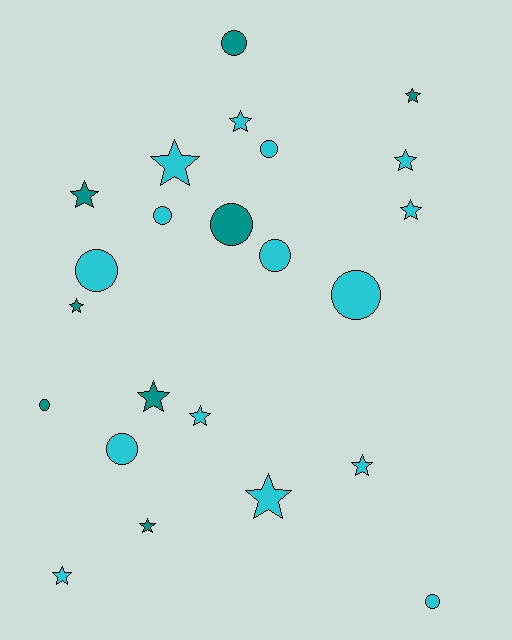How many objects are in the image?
There are 23 objects.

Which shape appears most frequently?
Star, with 13 objects.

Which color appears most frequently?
Cyan, with 15 objects.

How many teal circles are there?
There are 3 teal circles.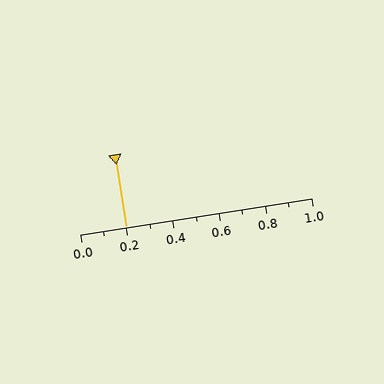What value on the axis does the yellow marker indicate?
The marker indicates approximately 0.2.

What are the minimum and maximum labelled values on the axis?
The axis runs from 0.0 to 1.0.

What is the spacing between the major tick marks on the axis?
The major ticks are spaced 0.2 apart.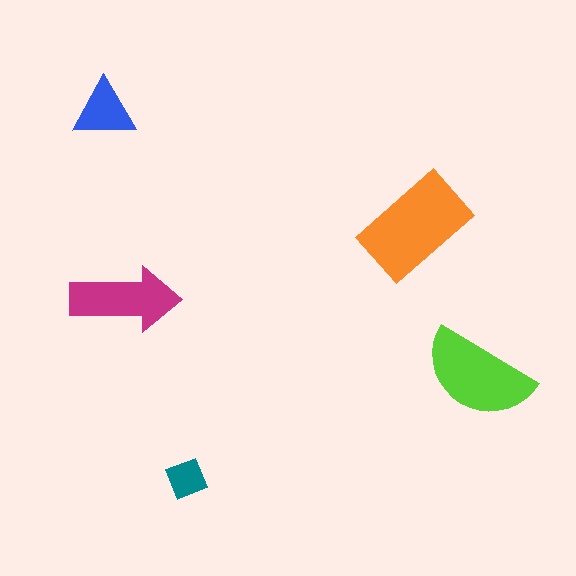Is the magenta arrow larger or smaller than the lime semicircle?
Smaller.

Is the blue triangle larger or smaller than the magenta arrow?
Smaller.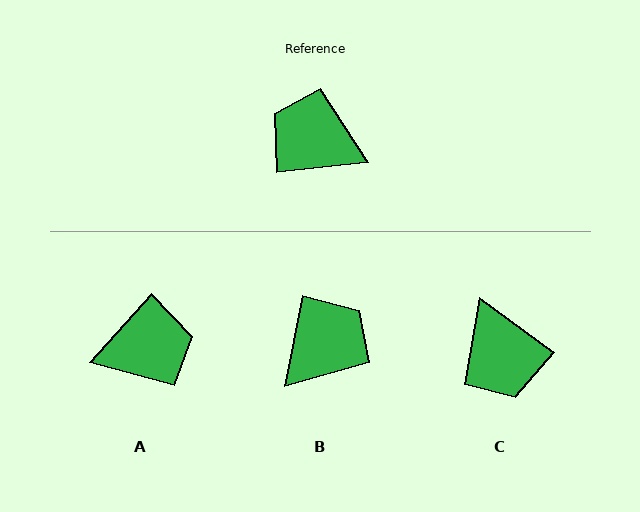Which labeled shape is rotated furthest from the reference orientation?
A, about 138 degrees away.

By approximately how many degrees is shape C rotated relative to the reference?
Approximately 138 degrees counter-clockwise.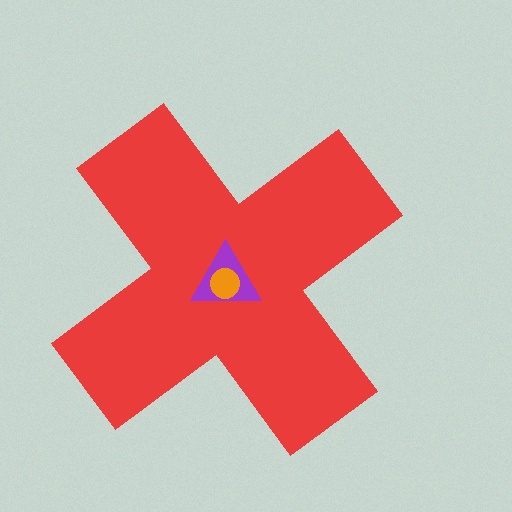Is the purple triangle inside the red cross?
Yes.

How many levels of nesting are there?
3.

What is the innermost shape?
The orange circle.